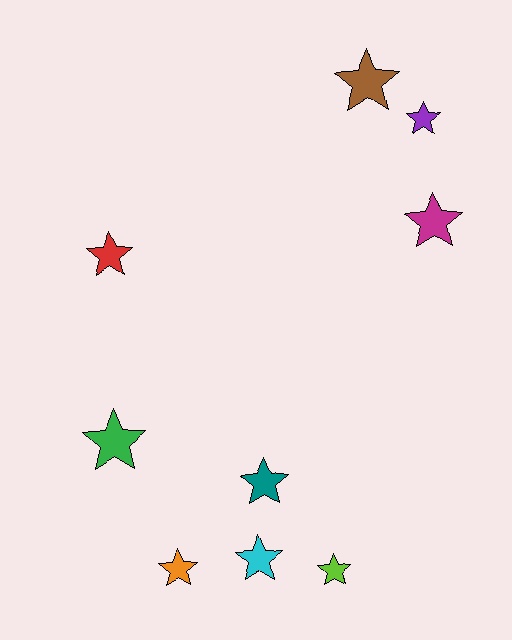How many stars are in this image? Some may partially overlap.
There are 9 stars.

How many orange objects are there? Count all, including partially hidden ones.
There is 1 orange object.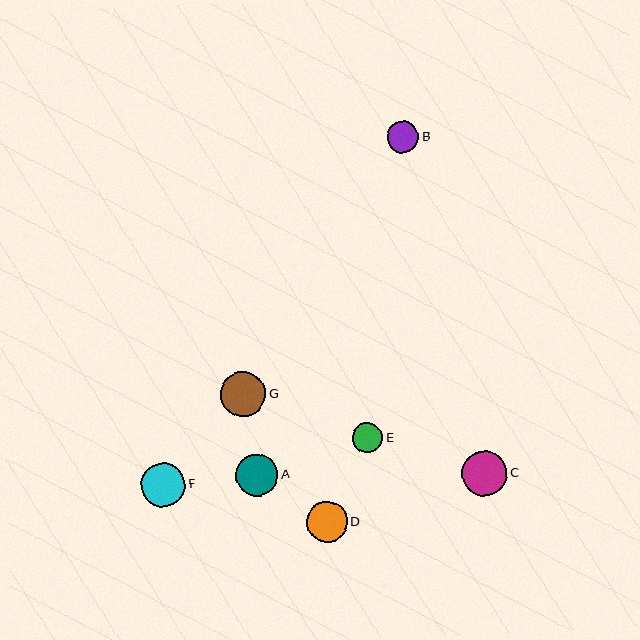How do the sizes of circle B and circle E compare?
Circle B and circle E are approximately the same size.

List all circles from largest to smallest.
From largest to smallest: G, C, F, A, D, B, E.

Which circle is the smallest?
Circle E is the smallest with a size of approximately 30 pixels.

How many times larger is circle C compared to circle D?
Circle C is approximately 1.1 times the size of circle D.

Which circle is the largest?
Circle G is the largest with a size of approximately 45 pixels.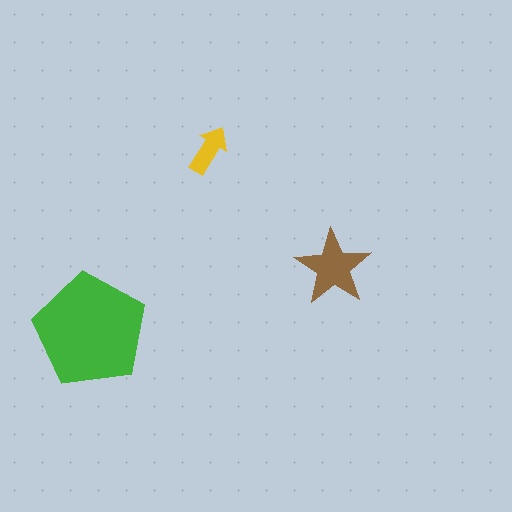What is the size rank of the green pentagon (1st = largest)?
1st.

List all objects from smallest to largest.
The yellow arrow, the brown star, the green pentagon.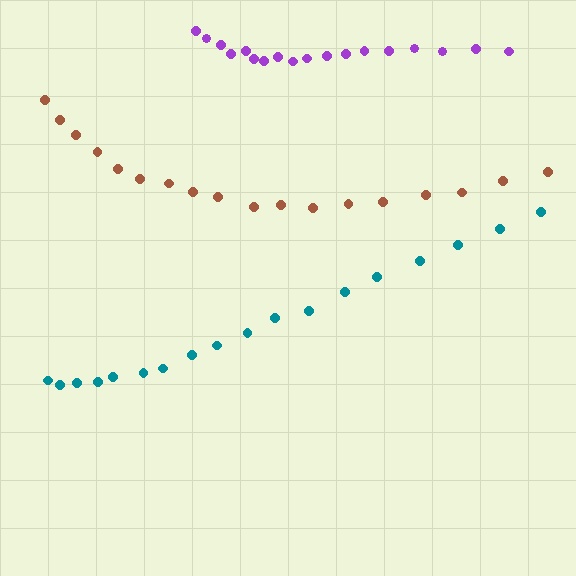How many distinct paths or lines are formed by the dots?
There are 3 distinct paths.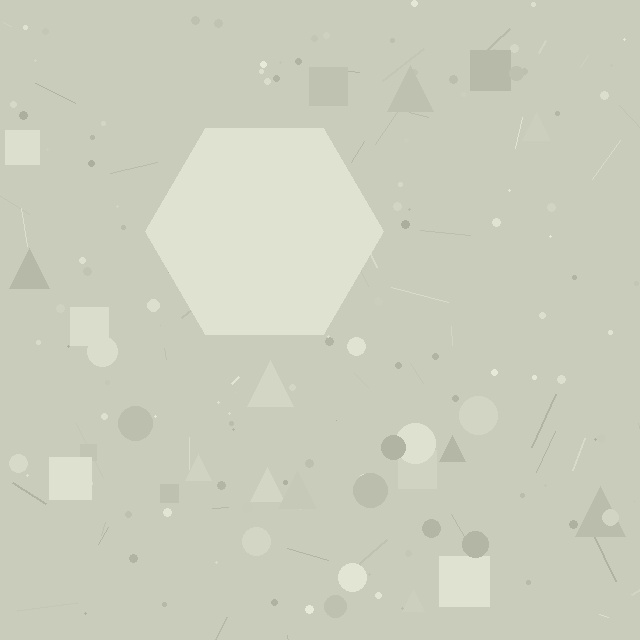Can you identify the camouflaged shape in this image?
The camouflaged shape is a hexagon.